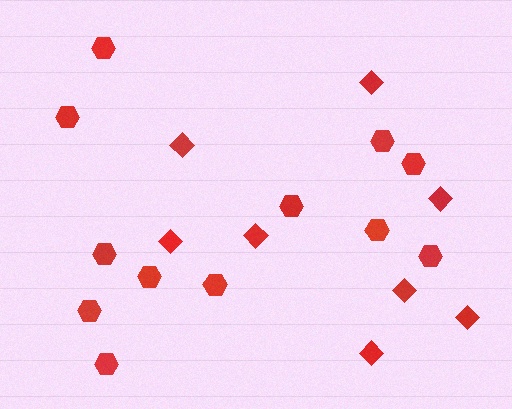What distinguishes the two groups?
There are 2 groups: one group of diamonds (8) and one group of hexagons (12).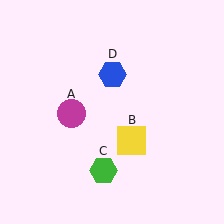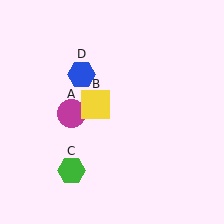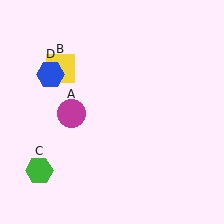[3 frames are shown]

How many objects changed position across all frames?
3 objects changed position: yellow square (object B), green hexagon (object C), blue hexagon (object D).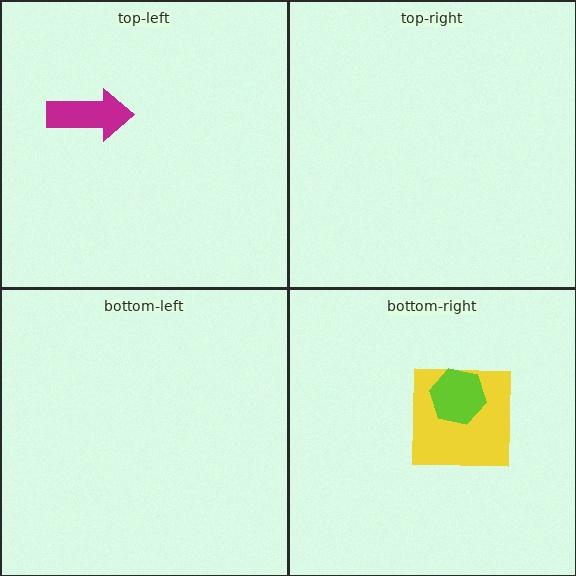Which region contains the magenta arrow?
The top-left region.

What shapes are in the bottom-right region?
The yellow square, the lime hexagon.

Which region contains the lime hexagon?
The bottom-right region.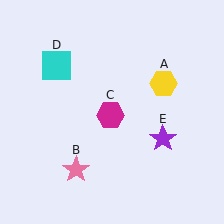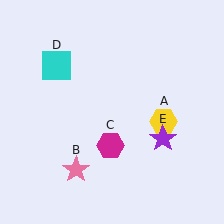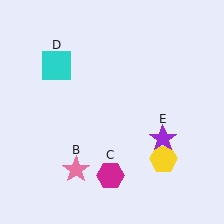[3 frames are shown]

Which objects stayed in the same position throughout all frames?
Pink star (object B) and cyan square (object D) and purple star (object E) remained stationary.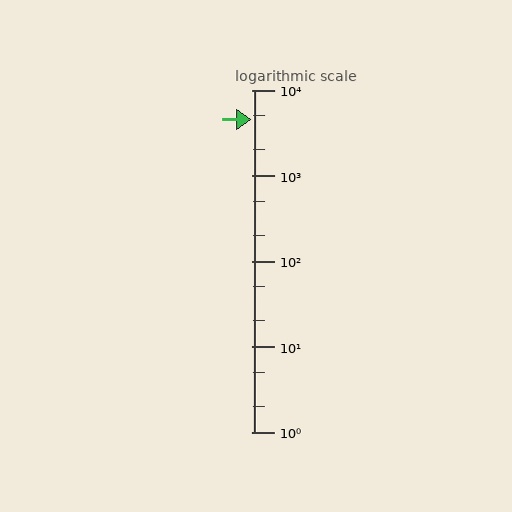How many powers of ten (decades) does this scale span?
The scale spans 4 decades, from 1 to 10000.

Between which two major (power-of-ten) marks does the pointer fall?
The pointer is between 1000 and 10000.